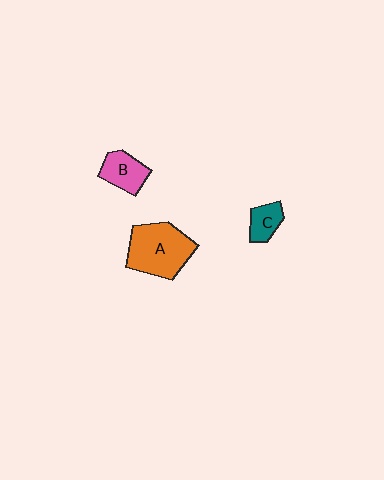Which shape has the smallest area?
Shape C (teal).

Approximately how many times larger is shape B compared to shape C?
Approximately 1.4 times.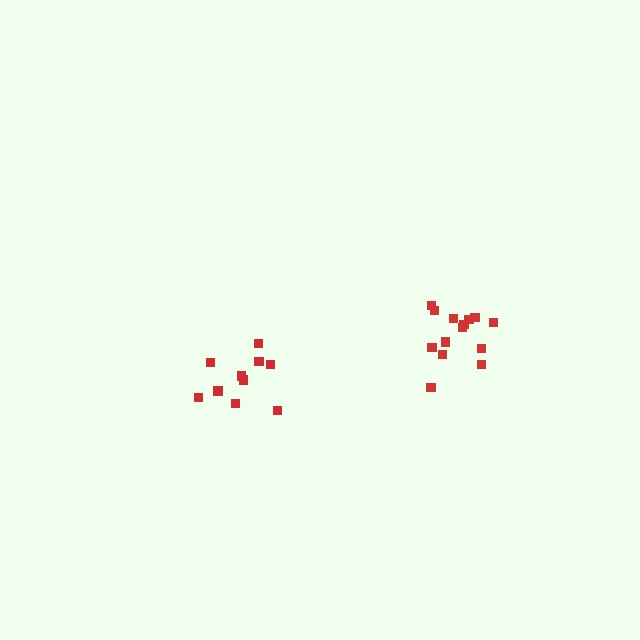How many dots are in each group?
Group 1: 15 dots, Group 2: 10 dots (25 total).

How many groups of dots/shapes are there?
There are 2 groups.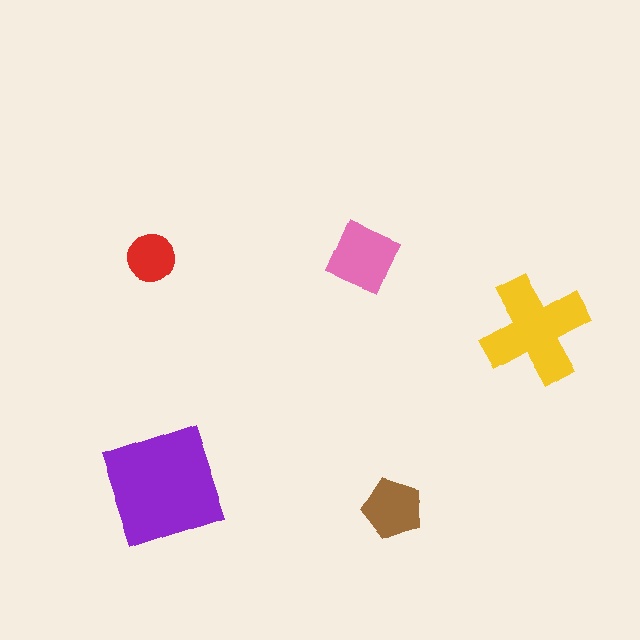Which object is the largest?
The purple square.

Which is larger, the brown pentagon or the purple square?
The purple square.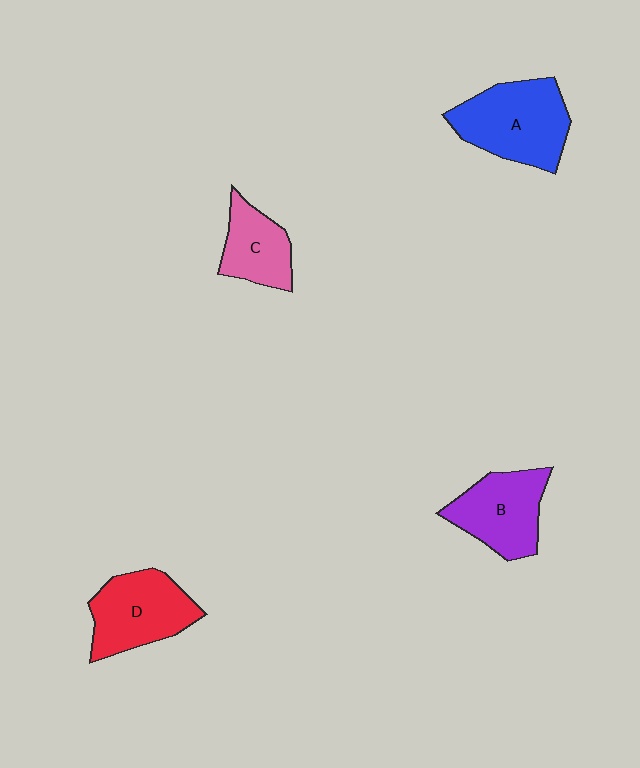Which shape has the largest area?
Shape A (blue).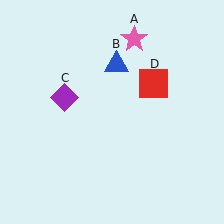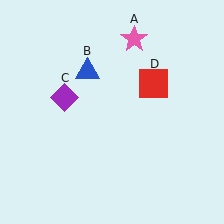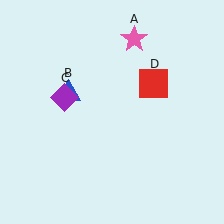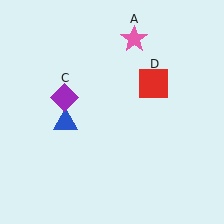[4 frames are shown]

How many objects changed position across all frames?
1 object changed position: blue triangle (object B).